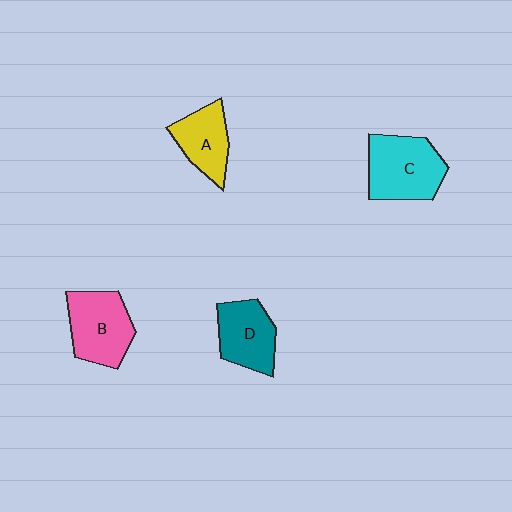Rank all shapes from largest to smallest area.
From largest to smallest: C (cyan), B (pink), D (teal), A (yellow).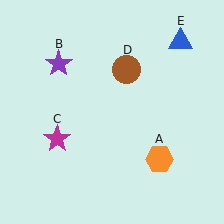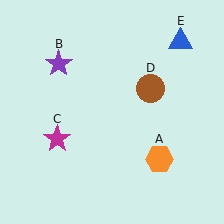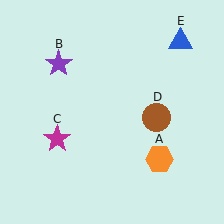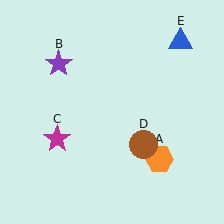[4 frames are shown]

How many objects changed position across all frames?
1 object changed position: brown circle (object D).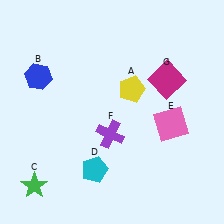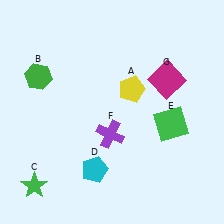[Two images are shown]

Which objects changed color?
B changed from blue to green. E changed from pink to green.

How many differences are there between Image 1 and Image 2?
There are 2 differences between the two images.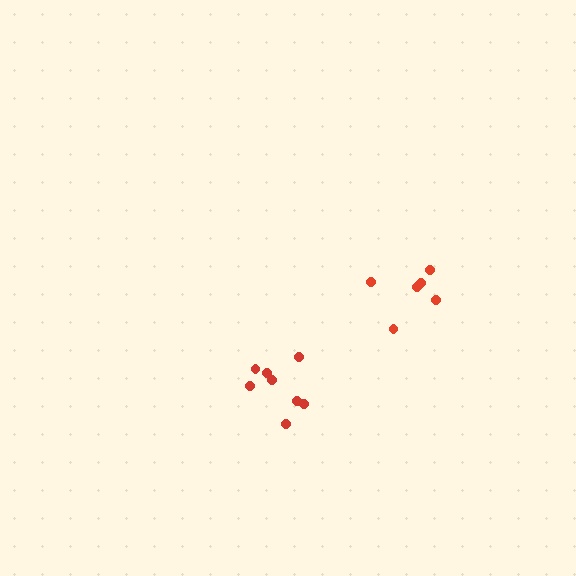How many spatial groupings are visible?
There are 2 spatial groupings.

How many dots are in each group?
Group 1: 6 dots, Group 2: 8 dots (14 total).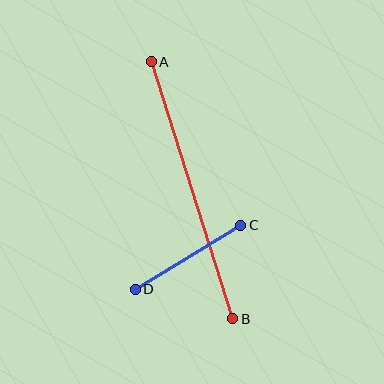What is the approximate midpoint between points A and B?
The midpoint is at approximately (192, 190) pixels.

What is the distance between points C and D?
The distance is approximately 123 pixels.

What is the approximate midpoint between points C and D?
The midpoint is at approximately (188, 257) pixels.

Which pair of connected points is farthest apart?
Points A and B are farthest apart.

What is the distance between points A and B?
The distance is approximately 269 pixels.